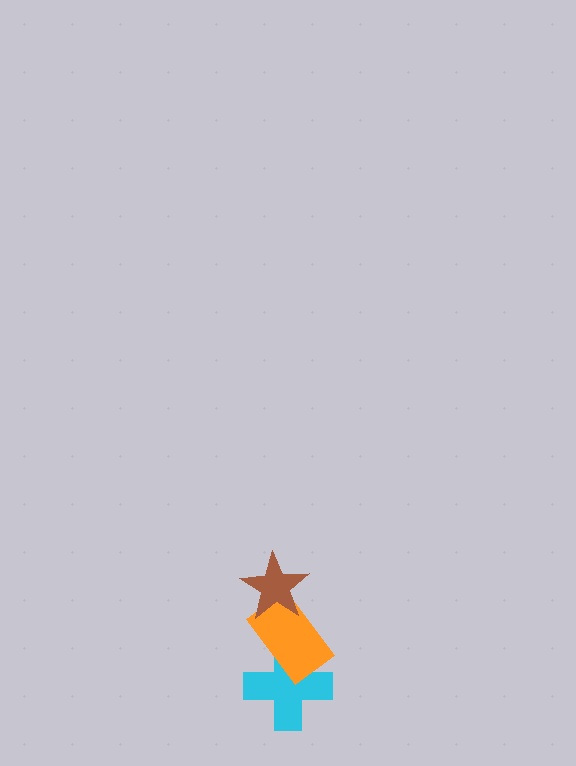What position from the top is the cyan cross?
The cyan cross is 3rd from the top.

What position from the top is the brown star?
The brown star is 1st from the top.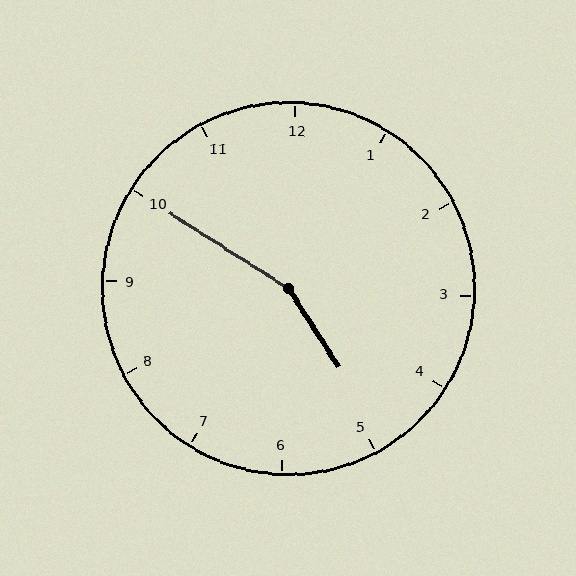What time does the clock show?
4:50.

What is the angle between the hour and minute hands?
Approximately 155 degrees.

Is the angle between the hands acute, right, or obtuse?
It is obtuse.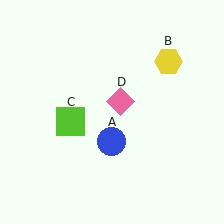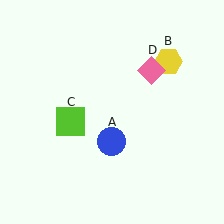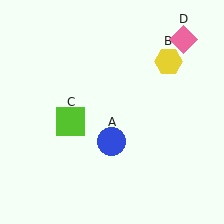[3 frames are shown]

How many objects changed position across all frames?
1 object changed position: pink diamond (object D).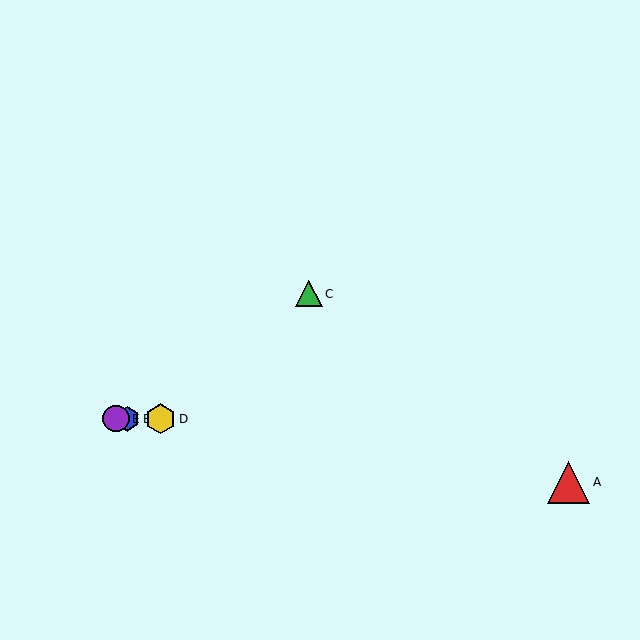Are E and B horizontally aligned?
Yes, both are at y≈419.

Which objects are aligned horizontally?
Objects B, D, E are aligned horizontally.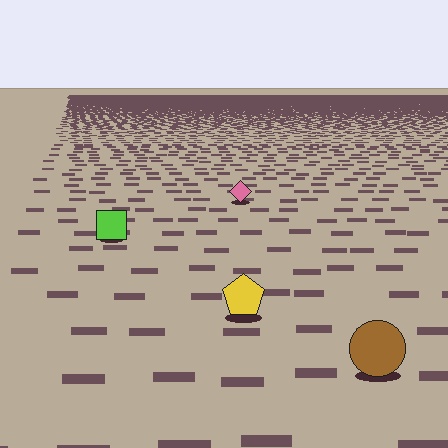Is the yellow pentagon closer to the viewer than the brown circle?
No. The brown circle is closer — you can tell from the texture gradient: the ground texture is coarser near it.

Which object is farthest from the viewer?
The pink diamond is farthest from the viewer. It appears smaller and the ground texture around it is denser.